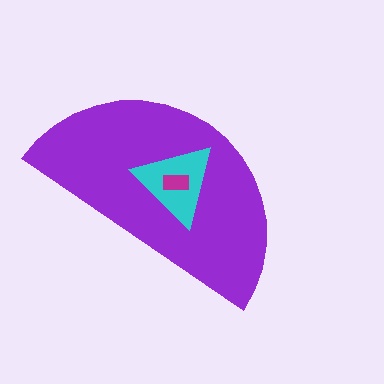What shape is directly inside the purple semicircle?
The cyan triangle.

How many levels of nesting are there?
3.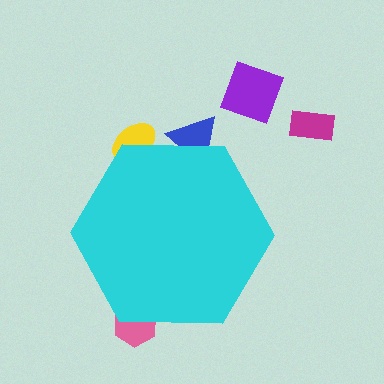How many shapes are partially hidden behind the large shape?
3 shapes are partially hidden.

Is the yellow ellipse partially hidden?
Yes, the yellow ellipse is partially hidden behind the cyan hexagon.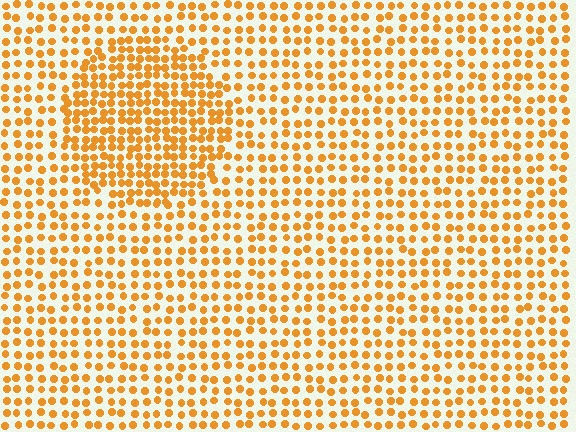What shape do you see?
I see a circle.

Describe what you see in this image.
The image contains small orange elements arranged at two different densities. A circle-shaped region is visible where the elements are more densely packed than the surrounding area.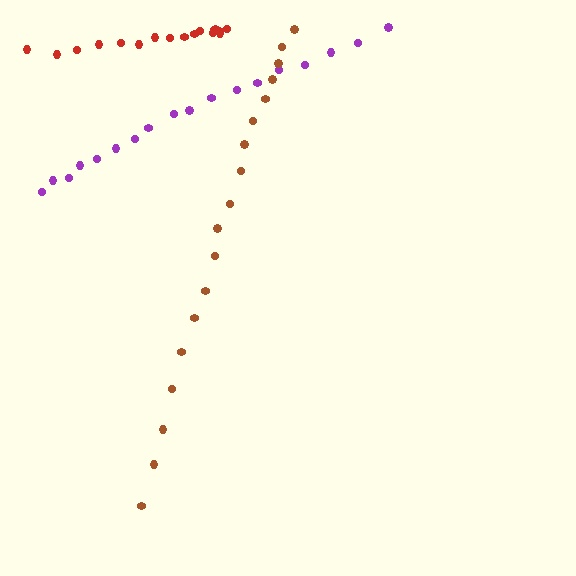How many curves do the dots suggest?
There are 3 distinct paths.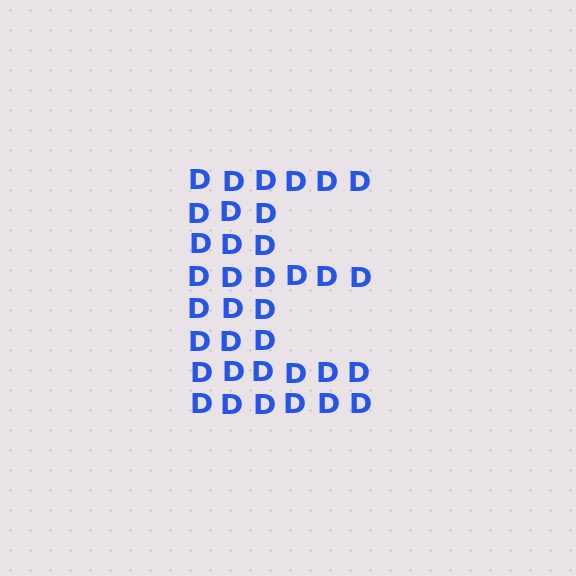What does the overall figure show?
The overall figure shows the letter E.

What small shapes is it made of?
It is made of small letter D's.